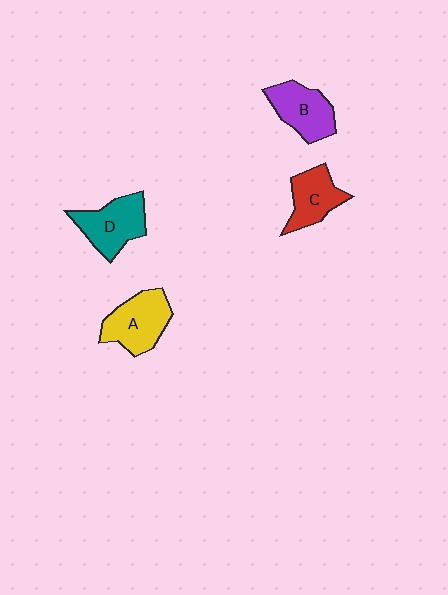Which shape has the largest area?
Shape A (yellow).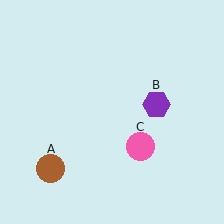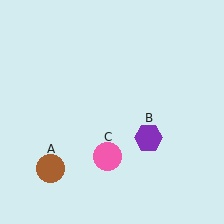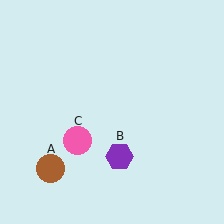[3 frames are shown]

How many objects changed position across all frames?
2 objects changed position: purple hexagon (object B), pink circle (object C).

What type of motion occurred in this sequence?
The purple hexagon (object B), pink circle (object C) rotated clockwise around the center of the scene.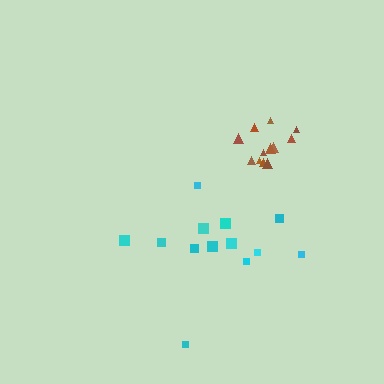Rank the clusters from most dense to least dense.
brown, cyan.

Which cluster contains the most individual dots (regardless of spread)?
Cyan (13).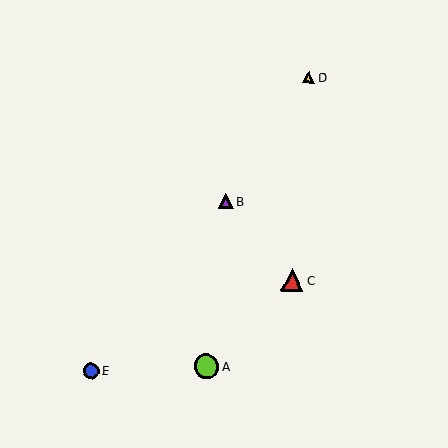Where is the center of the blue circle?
The center of the blue circle is at (91, 371).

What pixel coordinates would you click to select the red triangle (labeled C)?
Click at (292, 280) to select the red triangle C.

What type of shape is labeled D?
Shape D is a yellow triangle.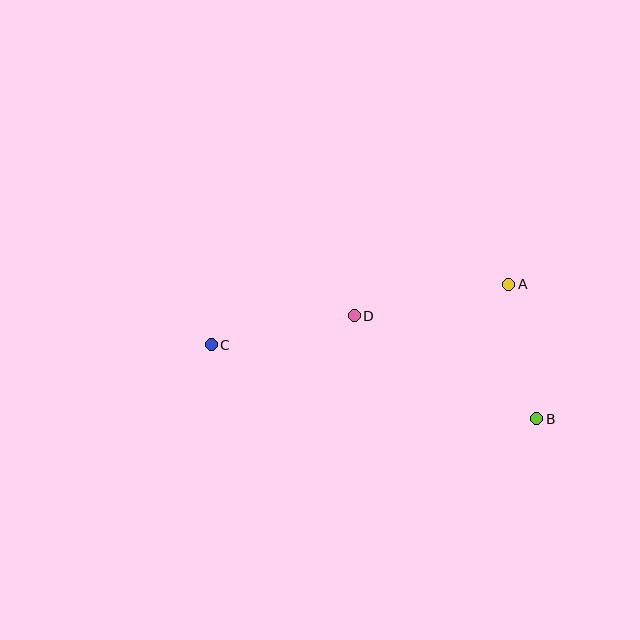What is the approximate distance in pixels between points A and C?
The distance between A and C is approximately 304 pixels.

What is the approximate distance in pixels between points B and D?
The distance between B and D is approximately 210 pixels.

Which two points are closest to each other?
Points A and B are closest to each other.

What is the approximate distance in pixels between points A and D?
The distance between A and D is approximately 158 pixels.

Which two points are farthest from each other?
Points B and C are farthest from each other.